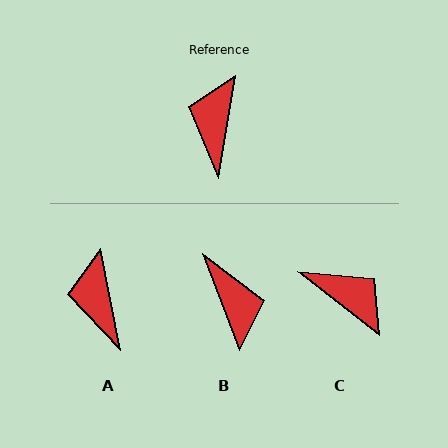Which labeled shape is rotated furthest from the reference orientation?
B, about 150 degrees away.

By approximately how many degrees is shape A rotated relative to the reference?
Approximately 21 degrees counter-clockwise.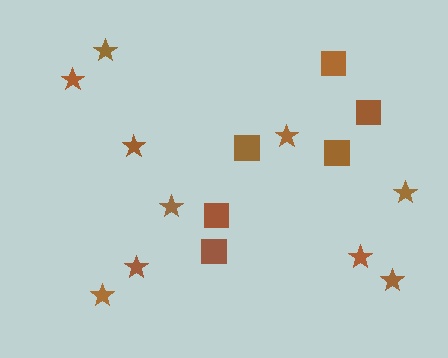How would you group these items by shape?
There are 2 groups: one group of squares (6) and one group of stars (10).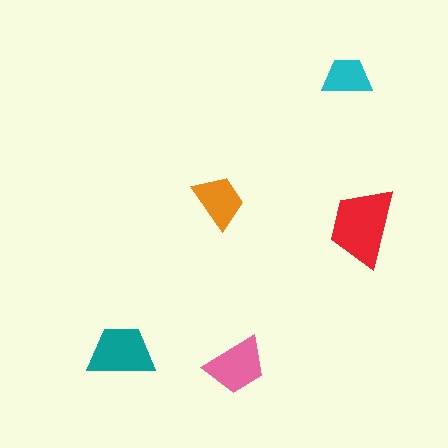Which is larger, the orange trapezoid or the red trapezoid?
The red one.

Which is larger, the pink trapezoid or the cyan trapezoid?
The pink one.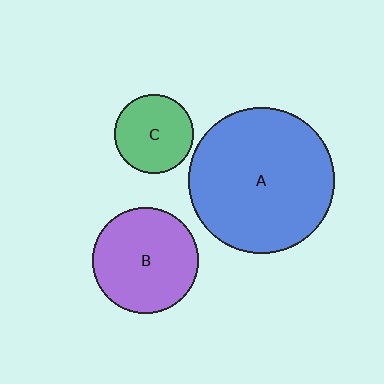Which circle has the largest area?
Circle A (blue).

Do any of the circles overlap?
No, none of the circles overlap.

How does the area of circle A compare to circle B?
Approximately 1.9 times.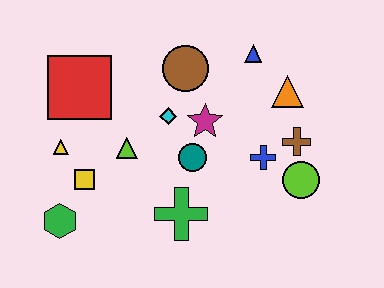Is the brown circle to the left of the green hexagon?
No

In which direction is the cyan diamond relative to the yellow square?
The cyan diamond is to the right of the yellow square.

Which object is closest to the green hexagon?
The yellow square is closest to the green hexagon.